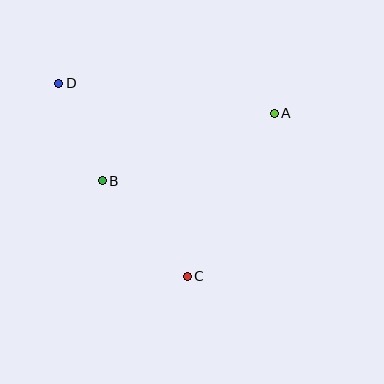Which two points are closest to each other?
Points B and D are closest to each other.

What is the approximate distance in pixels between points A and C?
The distance between A and C is approximately 185 pixels.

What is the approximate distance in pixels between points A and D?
The distance between A and D is approximately 217 pixels.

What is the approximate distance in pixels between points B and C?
The distance between B and C is approximately 128 pixels.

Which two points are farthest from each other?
Points C and D are farthest from each other.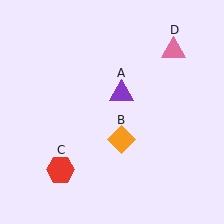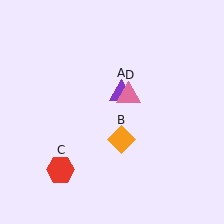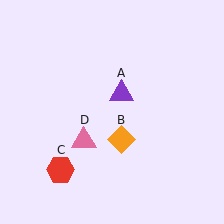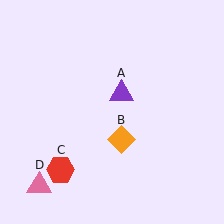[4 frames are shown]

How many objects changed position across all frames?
1 object changed position: pink triangle (object D).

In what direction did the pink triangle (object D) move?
The pink triangle (object D) moved down and to the left.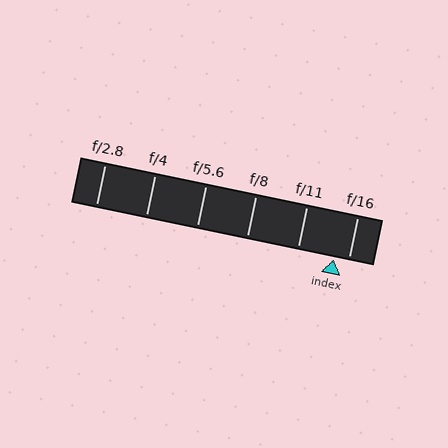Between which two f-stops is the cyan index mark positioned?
The index mark is between f/11 and f/16.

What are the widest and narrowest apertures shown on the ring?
The widest aperture shown is f/2.8 and the narrowest is f/16.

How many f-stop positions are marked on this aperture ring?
There are 6 f-stop positions marked.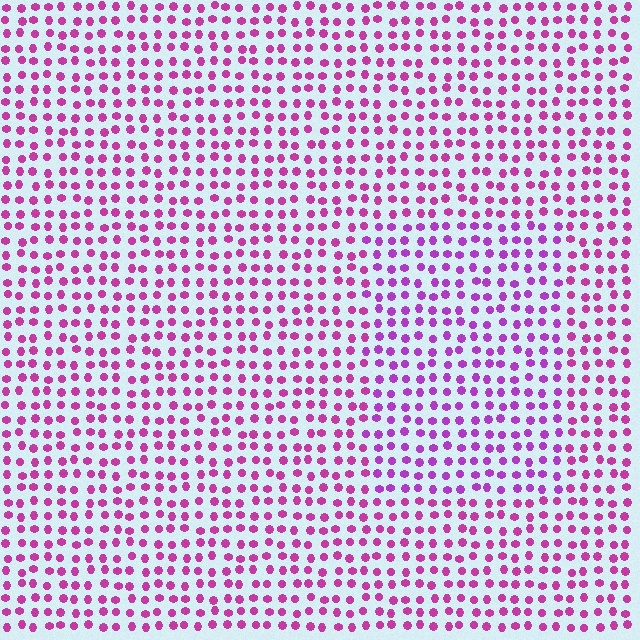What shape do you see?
I see a rectangle.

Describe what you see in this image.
The image is filled with small magenta elements in a uniform arrangement. A rectangle-shaped region is visible where the elements are tinted to a slightly different hue, forming a subtle color boundary.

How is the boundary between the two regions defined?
The boundary is defined purely by a slight shift in hue (about 24 degrees). Spacing, size, and orientation are identical on both sides.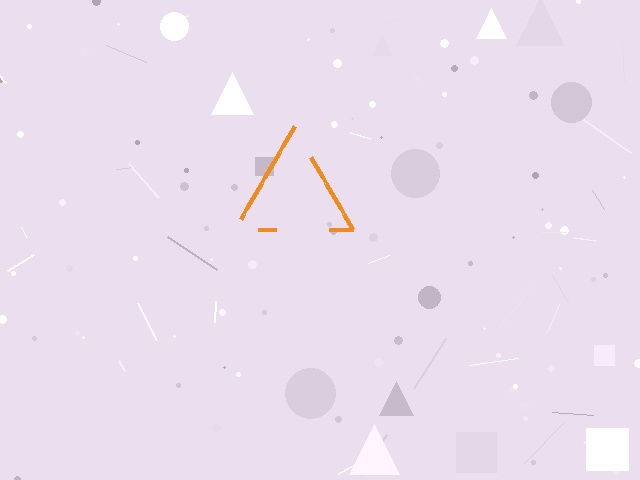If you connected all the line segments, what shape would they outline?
They would outline a triangle.